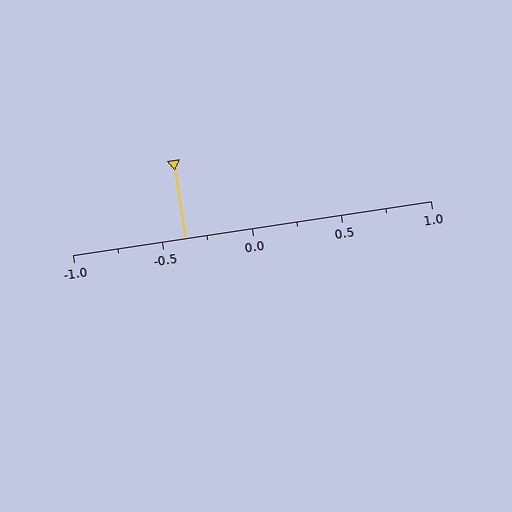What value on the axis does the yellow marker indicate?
The marker indicates approximately -0.38.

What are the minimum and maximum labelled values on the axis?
The axis runs from -1.0 to 1.0.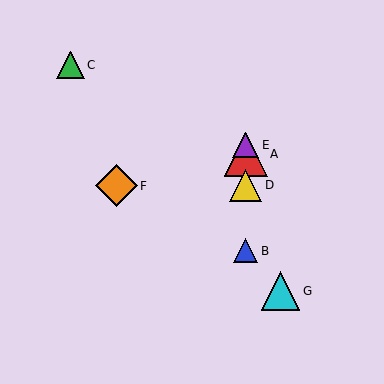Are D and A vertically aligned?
Yes, both are at x≈246.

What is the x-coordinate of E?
Object E is at x≈246.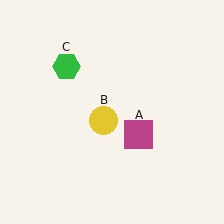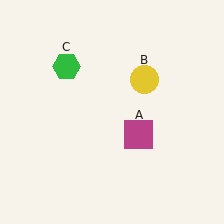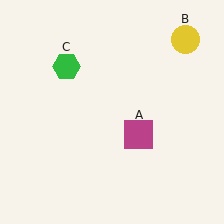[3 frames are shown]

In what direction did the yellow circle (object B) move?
The yellow circle (object B) moved up and to the right.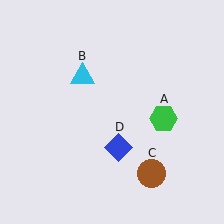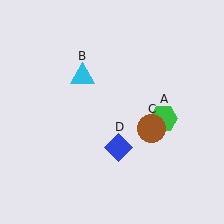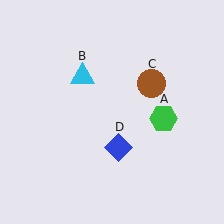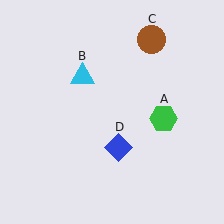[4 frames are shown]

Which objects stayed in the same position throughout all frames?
Green hexagon (object A) and cyan triangle (object B) and blue diamond (object D) remained stationary.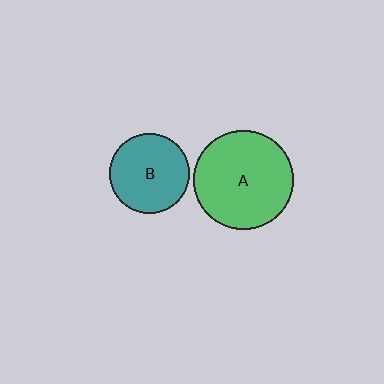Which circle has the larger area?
Circle A (green).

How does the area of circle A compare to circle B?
Approximately 1.5 times.